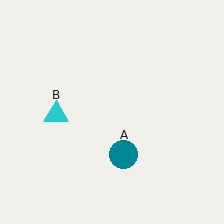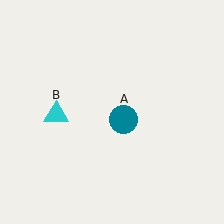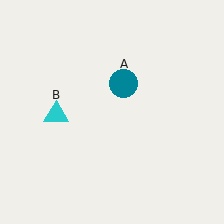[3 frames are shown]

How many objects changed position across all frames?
1 object changed position: teal circle (object A).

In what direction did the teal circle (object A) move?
The teal circle (object A) moved up.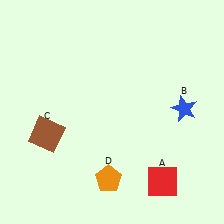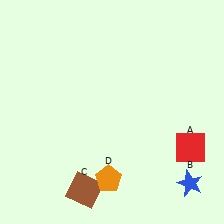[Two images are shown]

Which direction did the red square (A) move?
The red square (A) moved up.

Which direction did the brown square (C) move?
The brown square (C) moved down.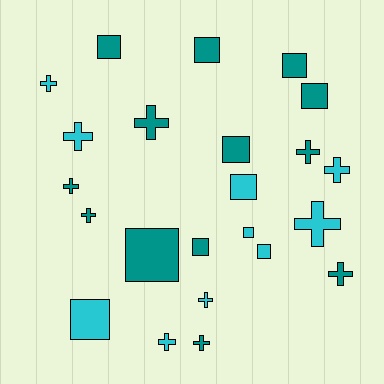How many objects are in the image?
There are 23 objects.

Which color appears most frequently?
Teal, with 13 objects.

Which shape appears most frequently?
Cross, with 12 objects.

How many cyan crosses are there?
There are 6 cyan crosses.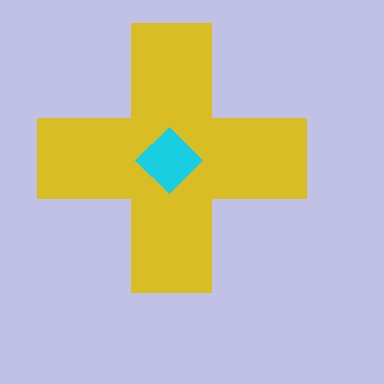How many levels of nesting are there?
2.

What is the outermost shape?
The yellow cross.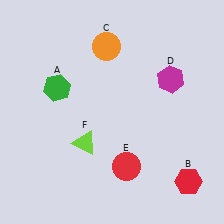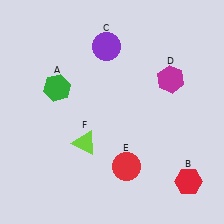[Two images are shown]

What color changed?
The circle (C) changed from orange in Image 1 to purple in Image 2.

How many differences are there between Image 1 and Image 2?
There is 1 difference between the two images.